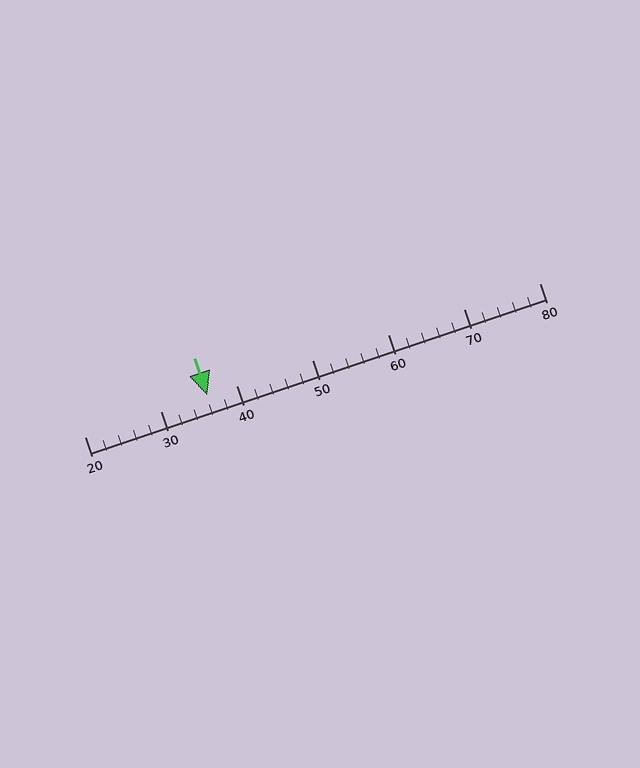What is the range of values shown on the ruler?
The ruler shows values from 20 to 80.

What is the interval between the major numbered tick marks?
The major tick marks are spaced 10 units apart.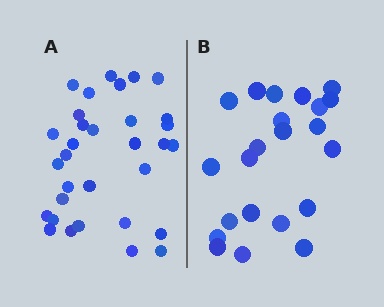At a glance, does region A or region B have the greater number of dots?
Region A (the left region) has more dots.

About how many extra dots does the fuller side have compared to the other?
Region A has roughly 10 or so more dots than region B.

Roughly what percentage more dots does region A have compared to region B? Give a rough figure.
About 45% more.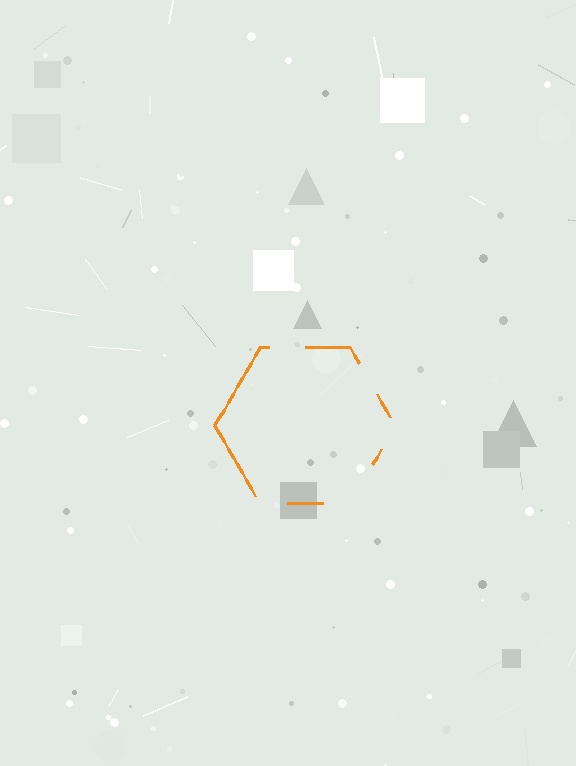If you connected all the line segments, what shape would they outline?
They would outline a hexagon.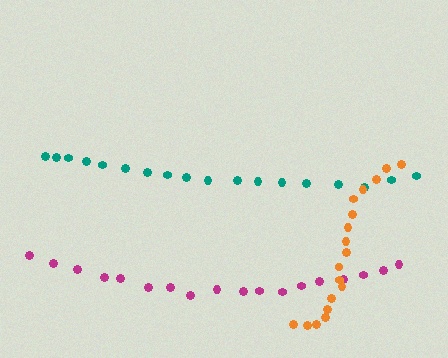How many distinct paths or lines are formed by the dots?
There are 3 distinct paths.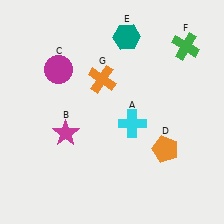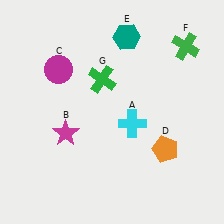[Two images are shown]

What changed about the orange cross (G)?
In Image 1, G is orange. In Image 2, it changed to green.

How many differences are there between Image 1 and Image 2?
There is 1 difference between the two images.